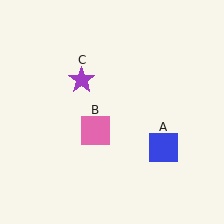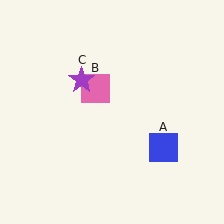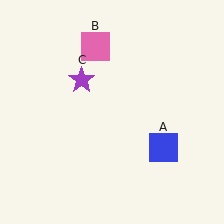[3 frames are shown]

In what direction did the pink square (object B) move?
The pink square (object B) moved up.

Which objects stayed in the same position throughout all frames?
Blue square (object A) and purple star (object C) remained stationary.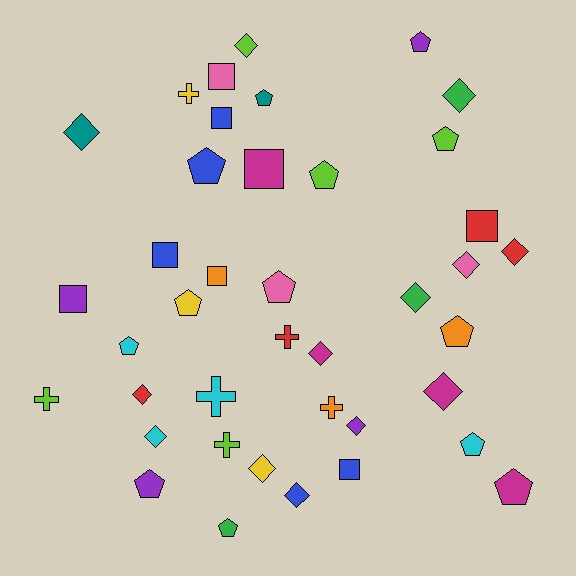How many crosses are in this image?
There are 6 crosses.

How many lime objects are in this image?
There are 5 lime objects.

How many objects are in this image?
There are 40 objects.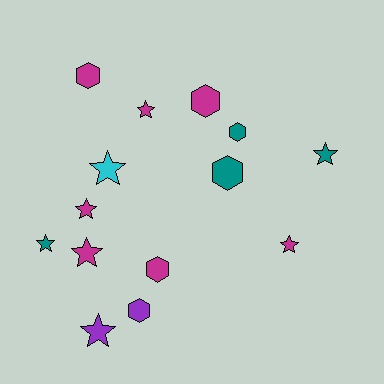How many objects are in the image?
There are 14 objects.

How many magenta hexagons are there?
There are 3 magenta hexagons.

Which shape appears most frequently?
Star, with 8 objects.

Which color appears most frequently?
Magenta, with 7 objects.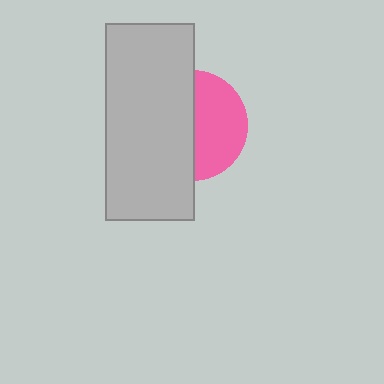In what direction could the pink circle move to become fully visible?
The pink circle could move right. That would shift it out from behind the light gray rectangle entirely.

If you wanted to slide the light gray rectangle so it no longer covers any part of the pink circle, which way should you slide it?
Slide it left — that is the most direct way to separate the two shapes.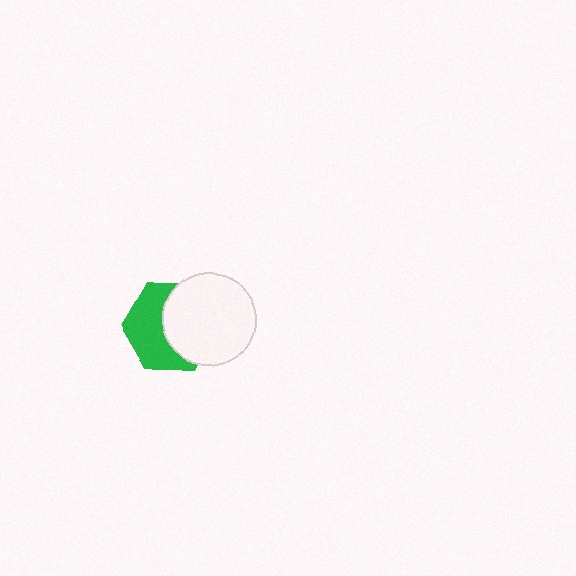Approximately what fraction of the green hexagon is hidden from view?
Roughly 50% of the green hexagon is hidden behind the white circle.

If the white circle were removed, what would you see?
You would see the complete green hexagon.